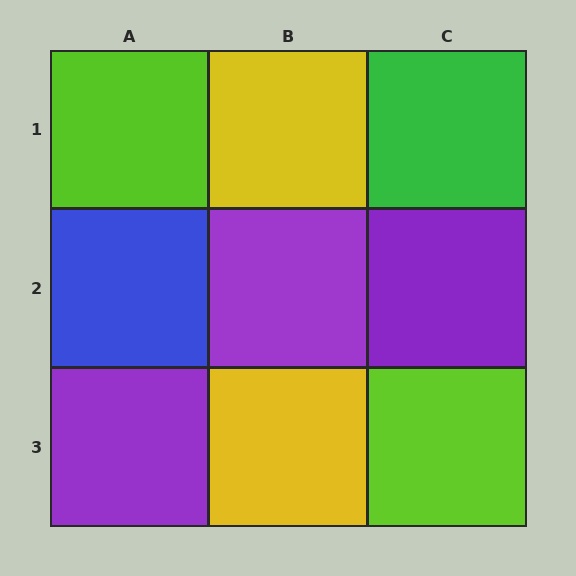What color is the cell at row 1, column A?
Lime.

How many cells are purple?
3 cells are purple.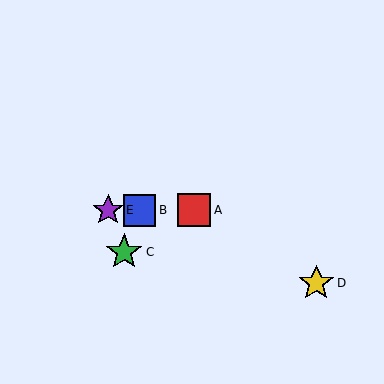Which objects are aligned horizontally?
Objects A, B, E are aligned horizontally.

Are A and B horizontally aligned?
Yes, both are at y≈210.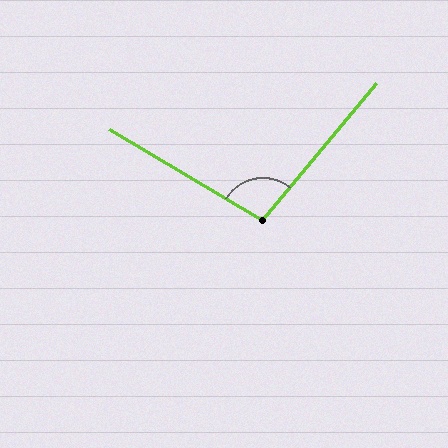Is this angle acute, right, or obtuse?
It is obtuse.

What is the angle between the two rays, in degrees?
Approximately 99 degrees.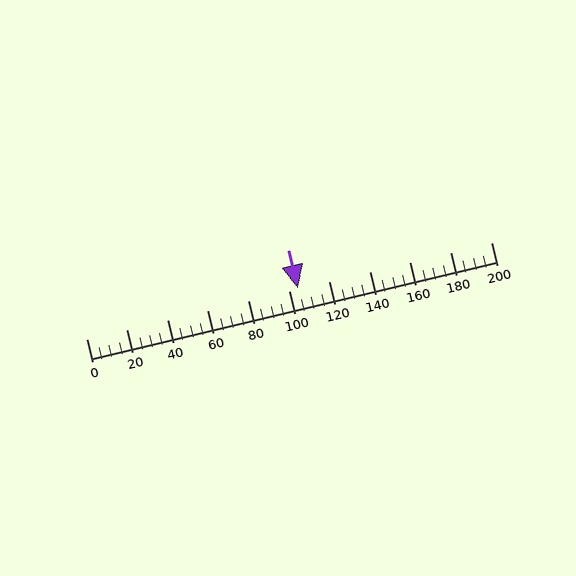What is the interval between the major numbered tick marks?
The major tick marks are spaced 20 units apart.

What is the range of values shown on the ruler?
The ruler shows values from 0 to 200.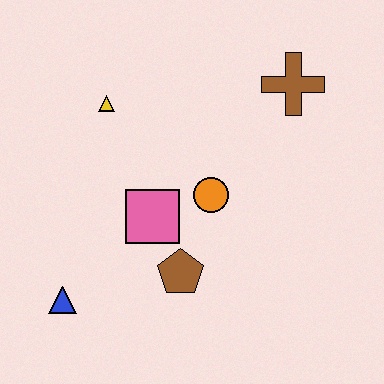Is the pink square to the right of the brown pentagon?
No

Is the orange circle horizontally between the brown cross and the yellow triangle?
Yes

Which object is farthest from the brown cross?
The blue triangle is farthest from the brown cross.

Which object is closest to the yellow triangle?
The pink square is closest to the yellow triangle.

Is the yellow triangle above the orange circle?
Yes